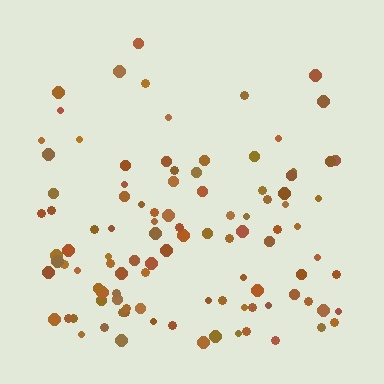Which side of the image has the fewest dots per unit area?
The top.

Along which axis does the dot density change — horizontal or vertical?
Vertical.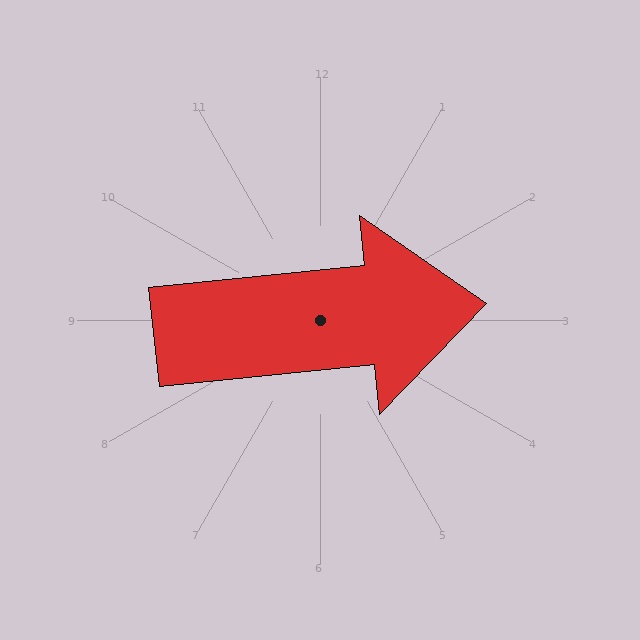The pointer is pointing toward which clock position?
Roughly 3 o'clock.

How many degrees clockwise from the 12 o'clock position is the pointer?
Approximately 84 degrees.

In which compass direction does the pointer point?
East.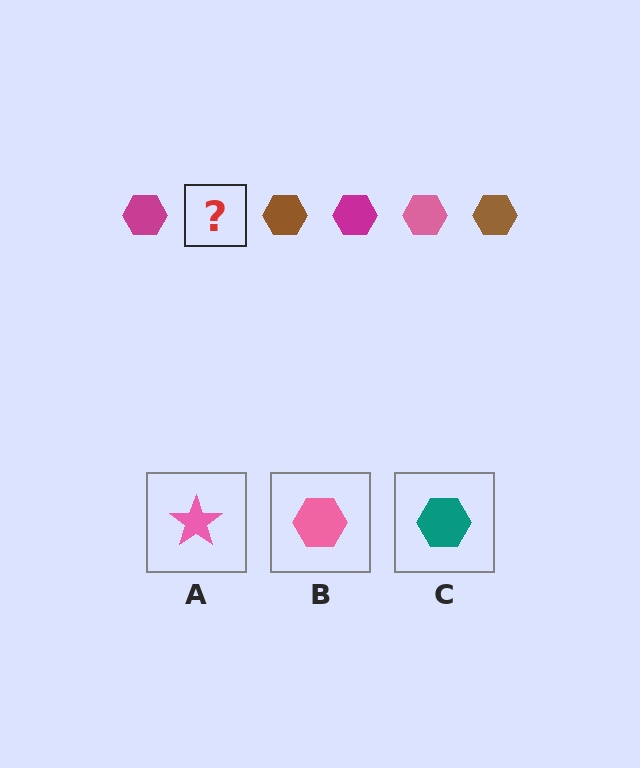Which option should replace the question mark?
Option B.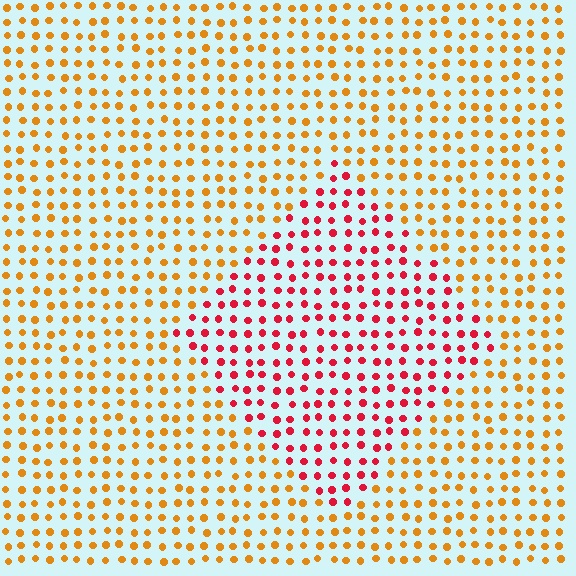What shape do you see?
I see a diamond.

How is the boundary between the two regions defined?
The boundary is defined purely by a slight shift in hue (about 45 degrees). Spacing, size, and orientation are identical on both sides.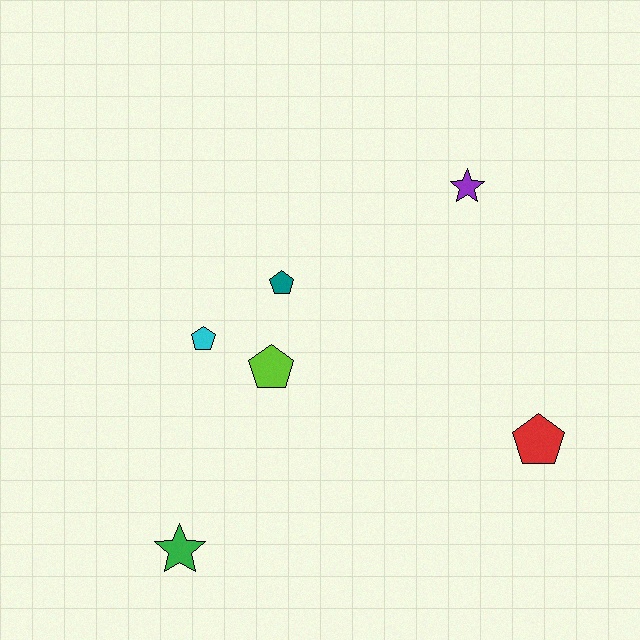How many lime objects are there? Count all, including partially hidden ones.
There is 1 lime object.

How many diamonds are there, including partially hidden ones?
There are no diamonds.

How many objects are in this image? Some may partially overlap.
There are 6 objects.